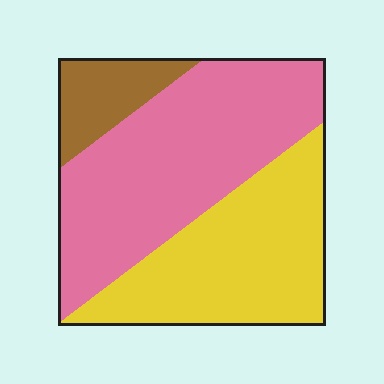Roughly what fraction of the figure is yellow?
Yellow takes up between a third and a half of the figure.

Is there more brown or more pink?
Pink.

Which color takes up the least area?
Brown, at roughly 10%.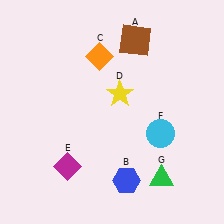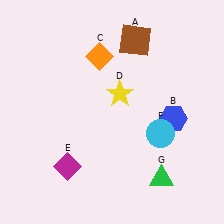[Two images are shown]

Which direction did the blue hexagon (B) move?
The blue hexagon (B) moved up.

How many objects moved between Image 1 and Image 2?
1 object moved between the two images.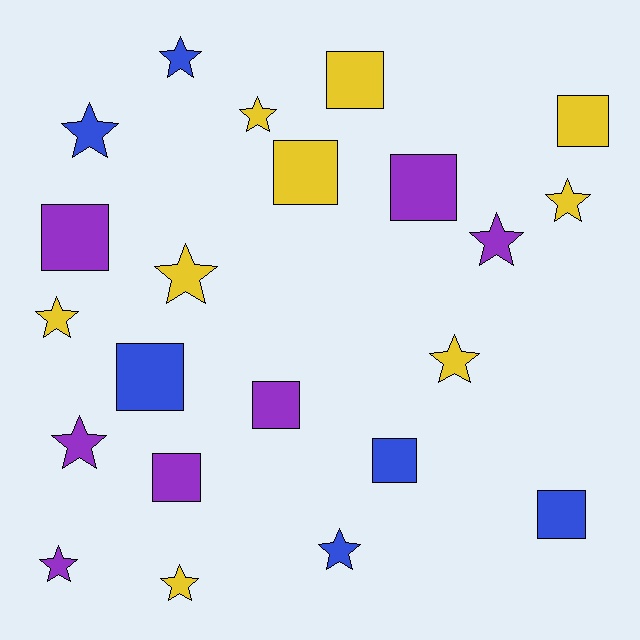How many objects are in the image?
There are 22 objects.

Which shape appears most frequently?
Star, with 12 objects.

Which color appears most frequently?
Yellow, with 9 objects.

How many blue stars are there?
There are 3 blue stars.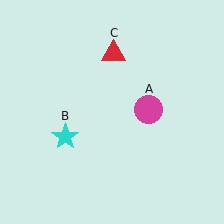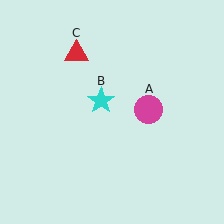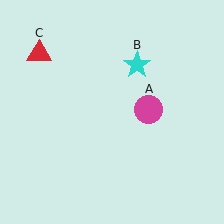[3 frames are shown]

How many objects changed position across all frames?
2 objects changed position: cyan star (object B), red triangle (object C).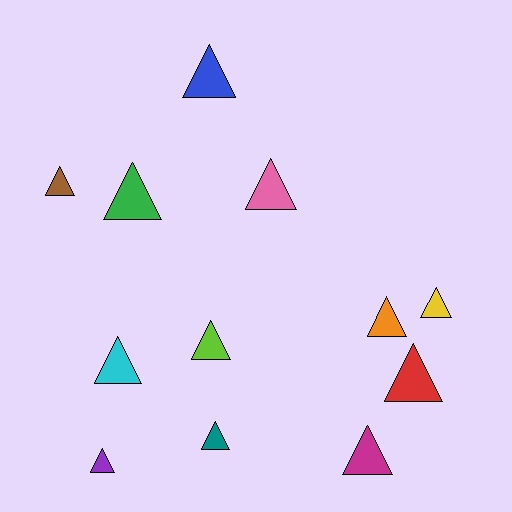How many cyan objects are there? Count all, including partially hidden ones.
There is 1 cyan object.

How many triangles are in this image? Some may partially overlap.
There are 12 triangles.